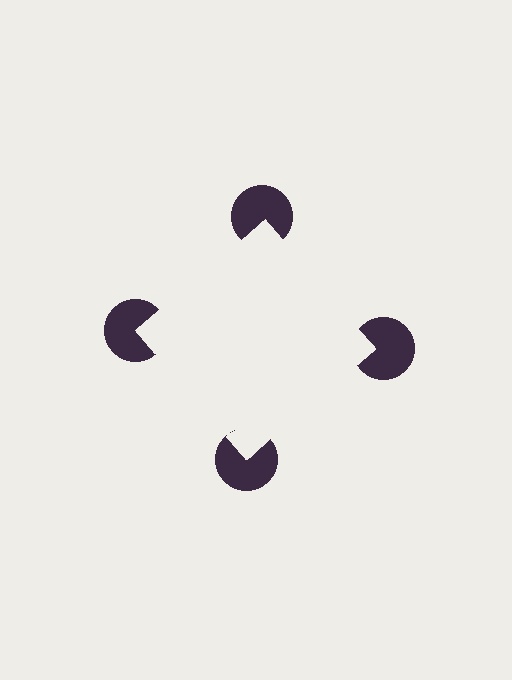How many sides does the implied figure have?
4 sides.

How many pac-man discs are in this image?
There are 4 — one at each vertex of the illusory square.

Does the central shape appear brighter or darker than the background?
It typically appears slightly brighter than the background, even though no actual brightness change is drawn.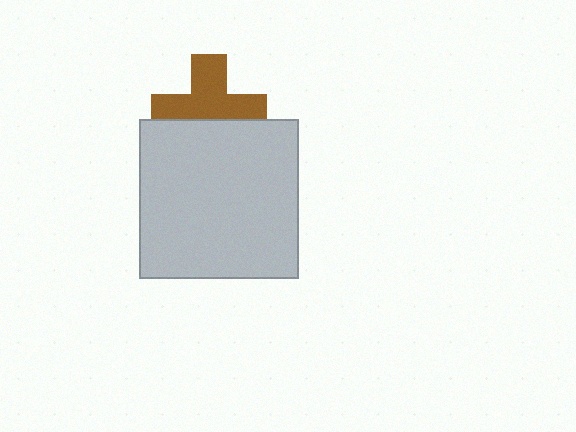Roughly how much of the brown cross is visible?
About half of it is visible (roughly 63%).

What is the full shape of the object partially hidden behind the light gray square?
The partially hidden object is a brown cross.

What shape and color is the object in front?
The object in front is a light gray square.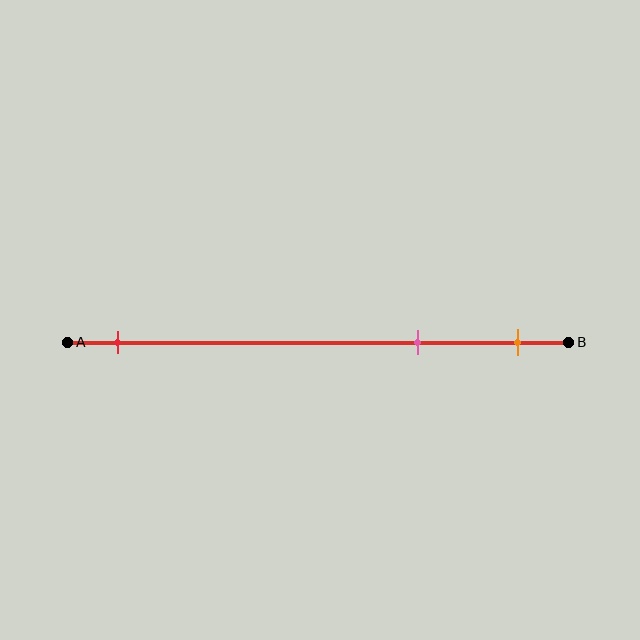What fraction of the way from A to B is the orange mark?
The orange mark is approximately 90% (0.9) of the way from A to B.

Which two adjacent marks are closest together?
The pink and orange marks are the closest adjacent pair.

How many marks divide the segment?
There are 3 marks dividing the segment.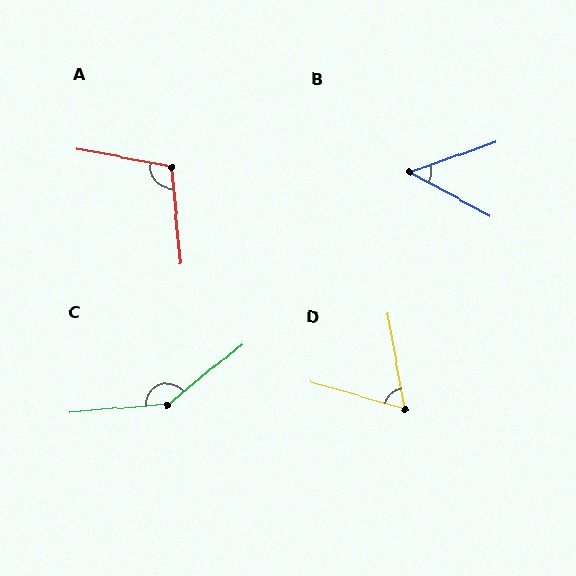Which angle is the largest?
C, at approximately 145 degrees.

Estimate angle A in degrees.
Approximately 106 degrees.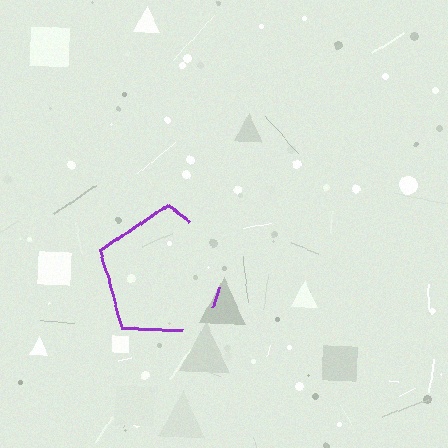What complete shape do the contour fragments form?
The contour fragments form a pentagon.